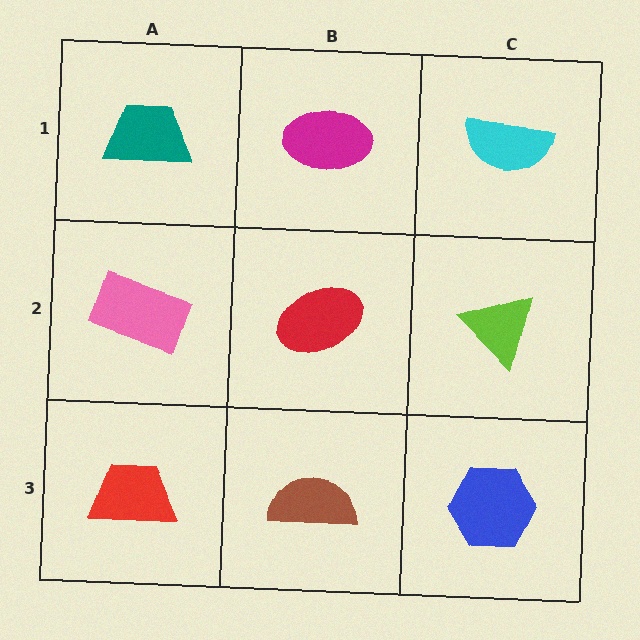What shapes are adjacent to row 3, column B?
A red ellipse (row 2, column B), a red trapezoid (row 3, column A), a blue hexagon (row 3, column C).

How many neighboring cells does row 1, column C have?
2.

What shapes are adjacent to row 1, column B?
A red ellipse (row 2, column B), a teal trapezoid (row 1, column A), a cyan semicircle (row 1, column C).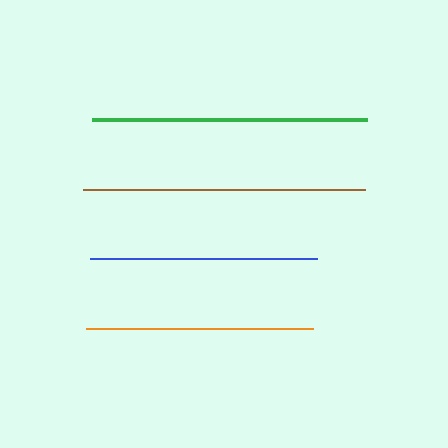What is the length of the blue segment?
The blue segment is approximately 227 pixels long.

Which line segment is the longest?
The brown line is the longest at approximately 282 pixels.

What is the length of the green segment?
The green segment is approximately 275 pixels long.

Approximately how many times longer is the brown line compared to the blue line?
The brown line is approximately 1.2 times the length of the blue line.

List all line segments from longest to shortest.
From longest to shortest: brown, green, orange, blue.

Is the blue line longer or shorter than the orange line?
The orange line is longer than the blue line.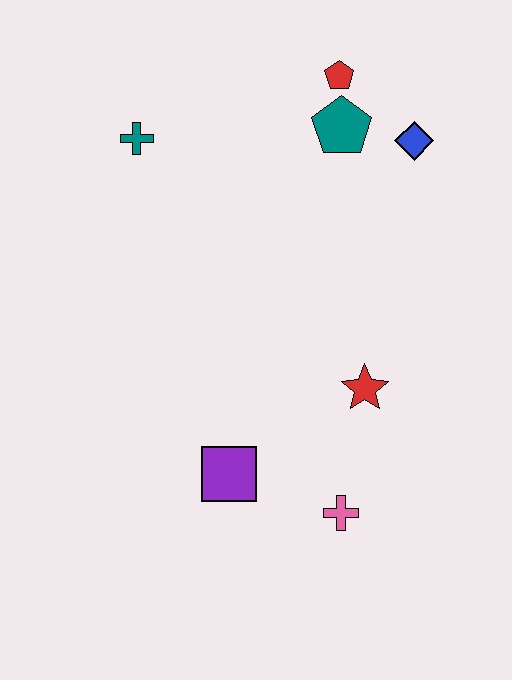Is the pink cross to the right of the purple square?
Yes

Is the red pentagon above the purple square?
Yes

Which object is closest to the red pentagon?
The teal pentagon is closest to the red pentagon.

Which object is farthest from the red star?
The teal cross is farthest from the red star.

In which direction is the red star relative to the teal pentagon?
The red star is below the teal pentagon.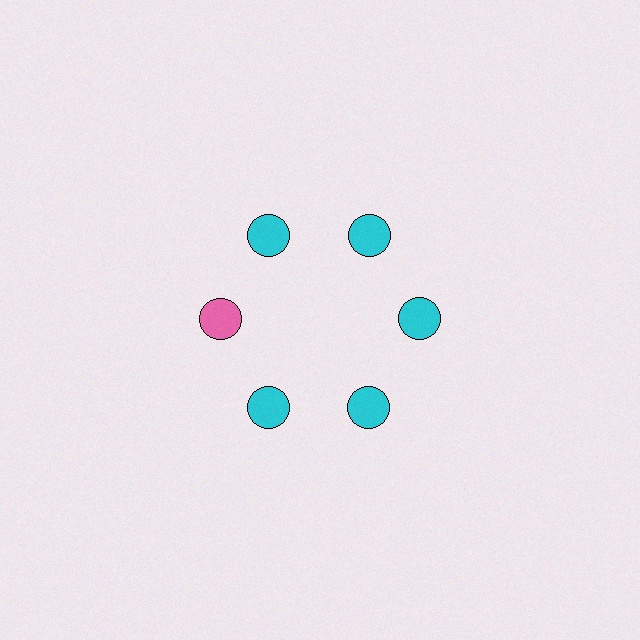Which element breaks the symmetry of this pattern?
The pink circle at roughly the 9 o'clock position breaks the symmetry. All other shapes are cyan circles.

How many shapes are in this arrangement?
There are 6 shapes arranged in a ring pattern.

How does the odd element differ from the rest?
It has a different color: pink instead of cyan.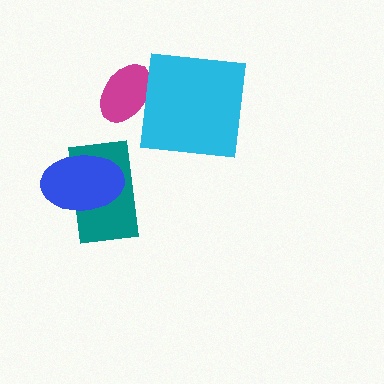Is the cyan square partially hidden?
No, no other shape covers it.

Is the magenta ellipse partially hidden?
Yes, it is partially covered by another shape.